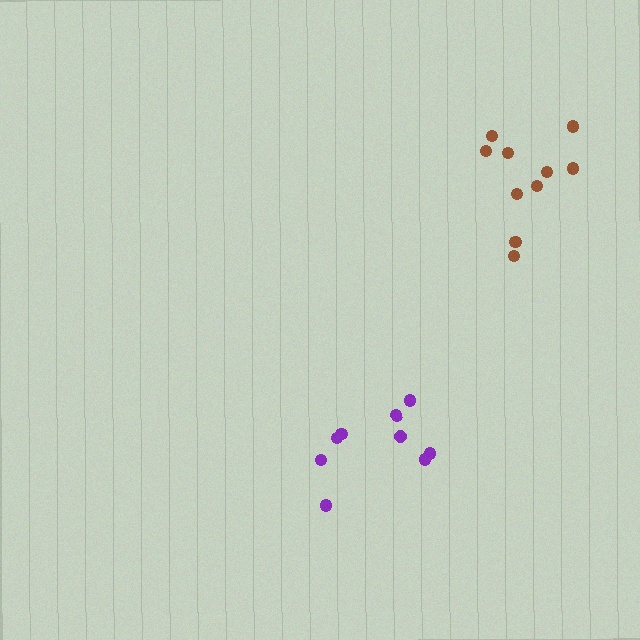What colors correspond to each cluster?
The clusters are colored: purple, brown.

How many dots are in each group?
Group 1: 9 dots, Group 2: 10 dots (19 total).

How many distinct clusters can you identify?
There are 2 distinct clusters.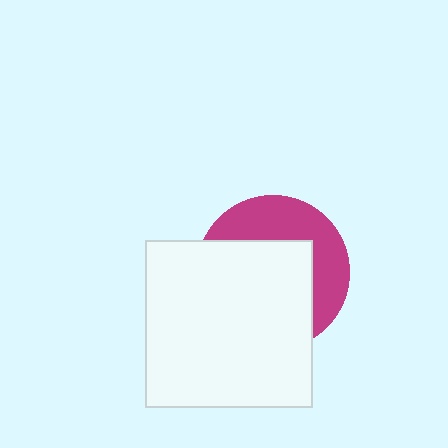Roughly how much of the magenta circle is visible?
A small part of it is visible (roughly 39%).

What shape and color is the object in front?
The object in front is a white square.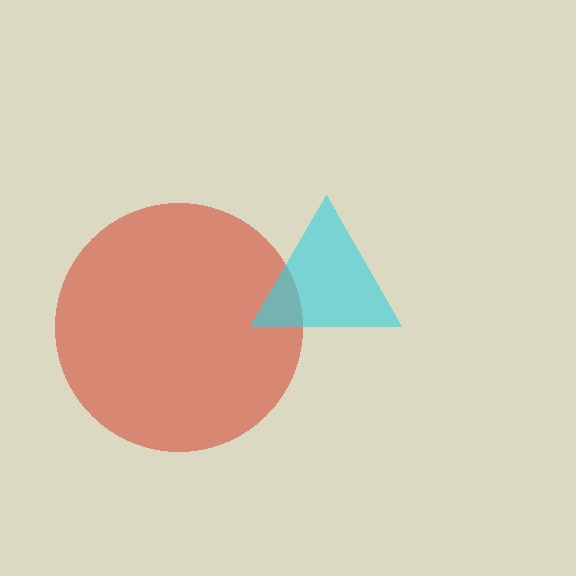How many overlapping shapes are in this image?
There are 2 overlapping shapes in the image.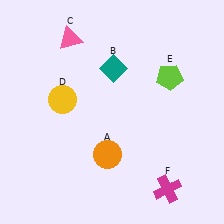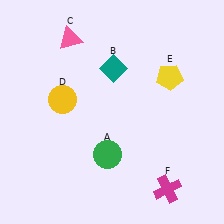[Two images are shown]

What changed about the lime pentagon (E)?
In Image 1, E is lime. In Image 2, it changed to yellow.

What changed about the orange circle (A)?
In Image 1, A is orange. In Image 2, it changed to green.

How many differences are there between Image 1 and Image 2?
There are 2 differences between the two images.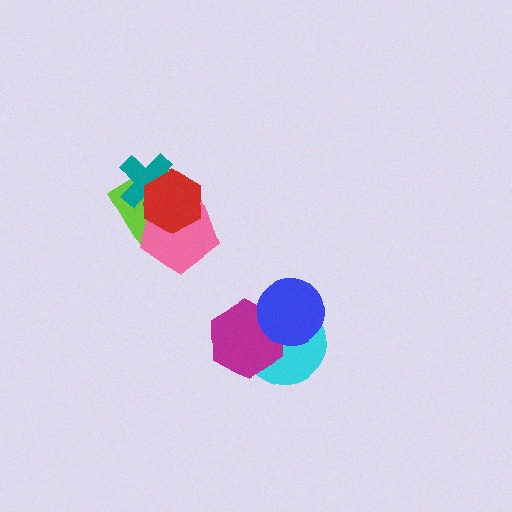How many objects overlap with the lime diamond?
3 objects overlap with the lime diamond.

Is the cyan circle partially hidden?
Yes, it is partially covered by another shape.